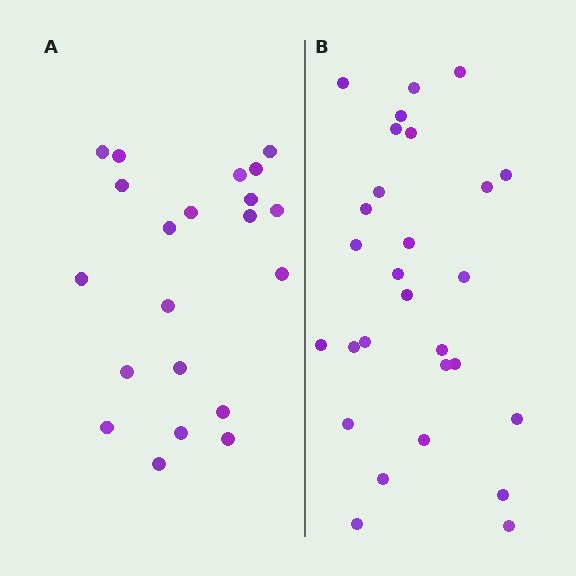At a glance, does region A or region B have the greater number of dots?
Region B (the right region) has more dots.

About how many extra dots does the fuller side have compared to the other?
Region B has roughly 8 or so more dots than region A.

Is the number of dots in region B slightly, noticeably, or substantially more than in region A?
Region B has noticeably more, but not dramatically so. The ratio is roughly 1.3 to 1.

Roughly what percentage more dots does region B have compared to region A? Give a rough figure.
About 35% more.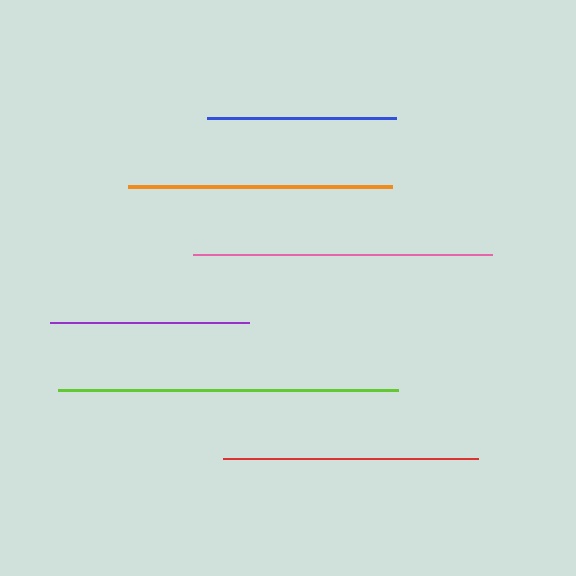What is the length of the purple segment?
The purple segment is approximately 199 pixels long.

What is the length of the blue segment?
The blue segment is approximately 188 pixels long.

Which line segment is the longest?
The lime line is the longest at approximately 340 pixels.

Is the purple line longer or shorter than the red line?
The red line is longer than the purple line.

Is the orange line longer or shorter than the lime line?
The lime line is longer than the orange line.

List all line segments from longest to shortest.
From longest to shortest: lime, pink, orange, red, purple, blue.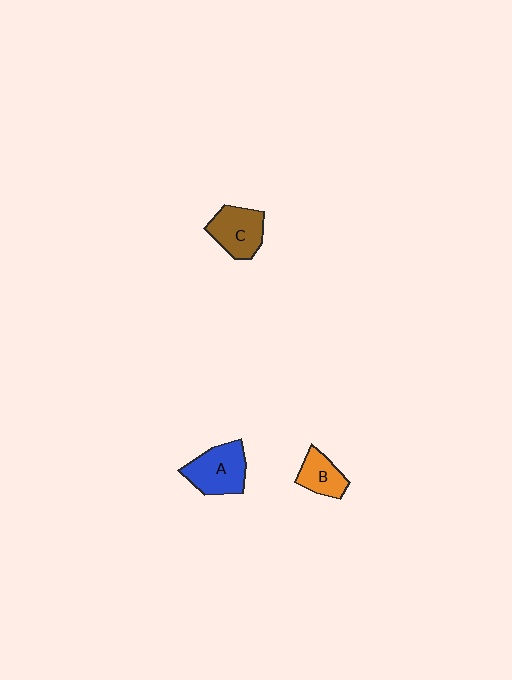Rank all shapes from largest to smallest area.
From largest to smallest: A (blue), C (brown), B (orange).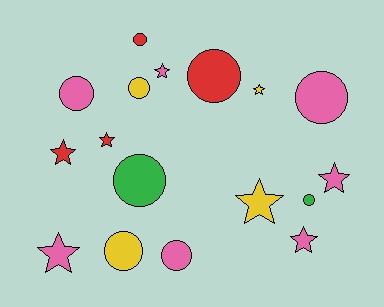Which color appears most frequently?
Pink, with 7 objects.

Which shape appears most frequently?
Circle, with 9 objects.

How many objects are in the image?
There are 17 objects.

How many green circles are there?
There are 2 green circles.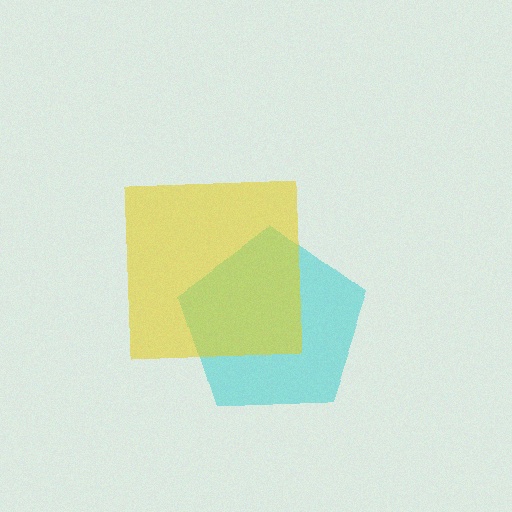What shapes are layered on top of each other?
The layered shapes are: a cyan pentagon, a yellow square.